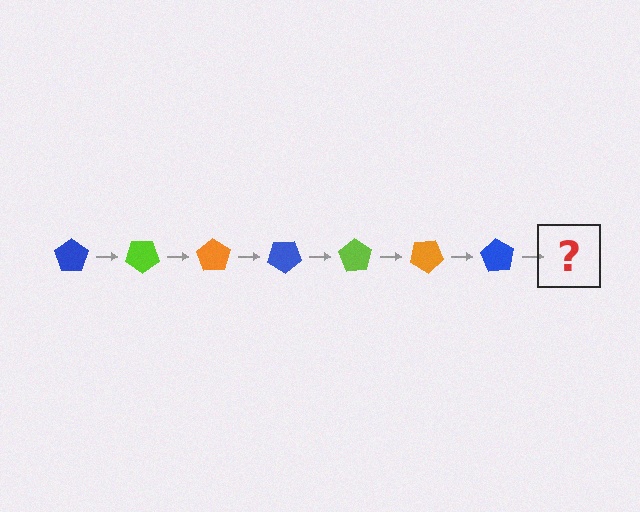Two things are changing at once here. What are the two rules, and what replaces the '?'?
The two rules are that it rotates 35 degrees each step and the color cycles through blue, lime, and orange. The '?' should be a lime pentagon, rotated 245 degrees from the start.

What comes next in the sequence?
The next element should be a lime pentagon, rotated 245 degrees from the start.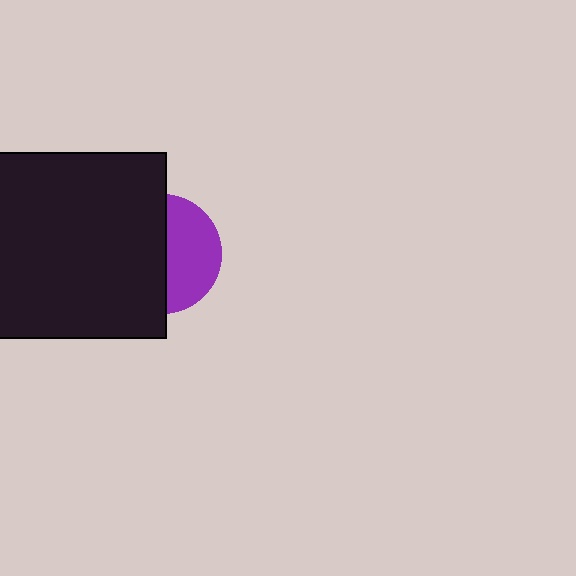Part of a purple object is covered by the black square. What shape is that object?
It is a circle.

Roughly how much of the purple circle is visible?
A small part of it is visible (roughly 44%).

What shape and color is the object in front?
The object in front is a black square.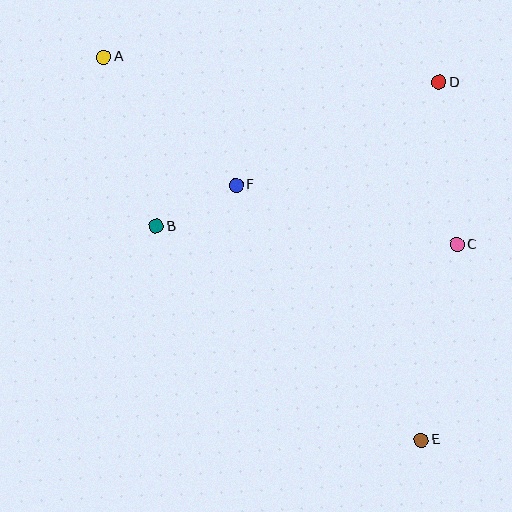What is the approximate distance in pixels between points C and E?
The distance between C and E is approximately 198 pixels.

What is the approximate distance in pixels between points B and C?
The distance between B and C is approximately 301 pixels.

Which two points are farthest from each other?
Points A and E are farthest from each other.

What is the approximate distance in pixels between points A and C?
The distance between A and C is approximately 401 pixels.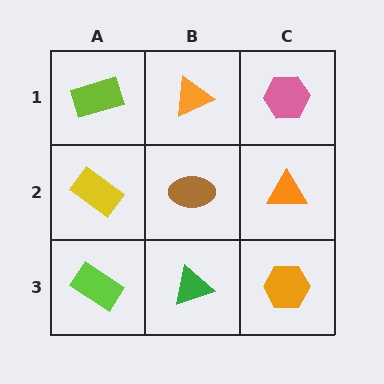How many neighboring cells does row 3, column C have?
2.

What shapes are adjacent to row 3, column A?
A yellow rectangle (row 2, column A), a green triangle (row 3, column B).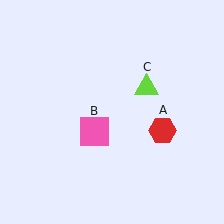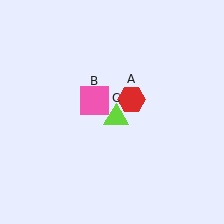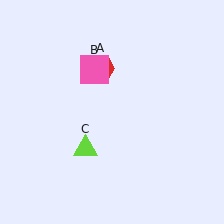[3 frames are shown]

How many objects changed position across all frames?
3 objects changed position: red hexagon (object A), pink square (object B), lime triangle (object C).